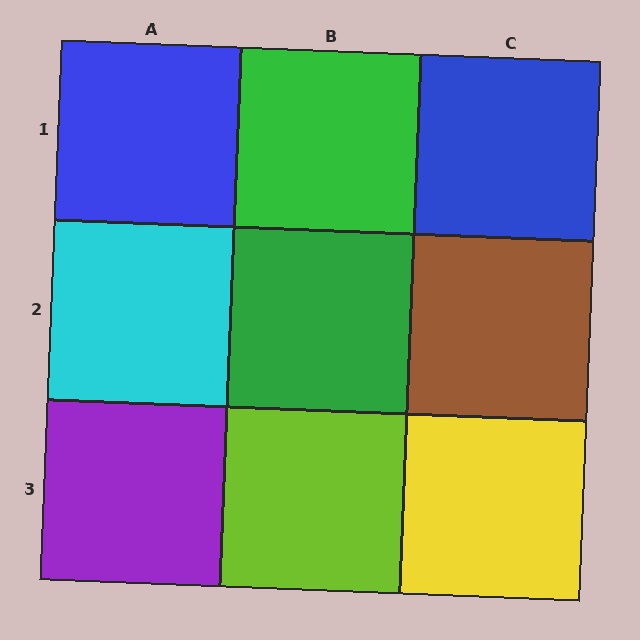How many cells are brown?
1 cell is brown.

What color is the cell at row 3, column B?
Lime.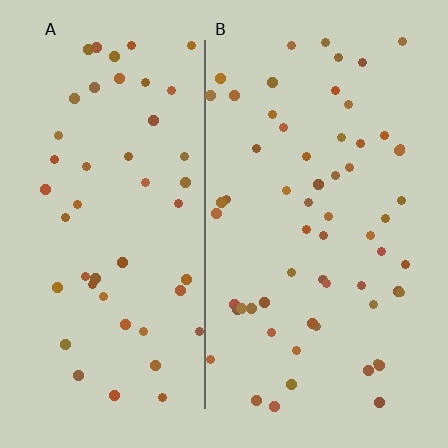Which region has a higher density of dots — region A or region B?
B (the right).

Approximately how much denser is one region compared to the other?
Approximately 1.3× — region B over region A.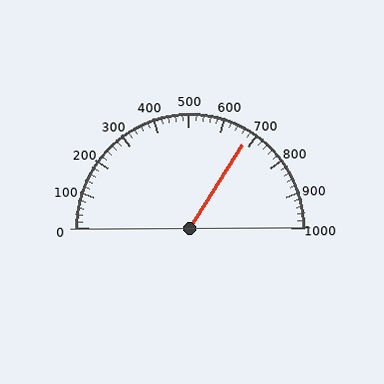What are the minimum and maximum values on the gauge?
The gauge ranges from 0 to 1000.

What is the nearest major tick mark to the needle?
The nearest major tick mark is 700.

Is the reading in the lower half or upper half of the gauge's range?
The reading is in the upper half of the range (0 to 1000).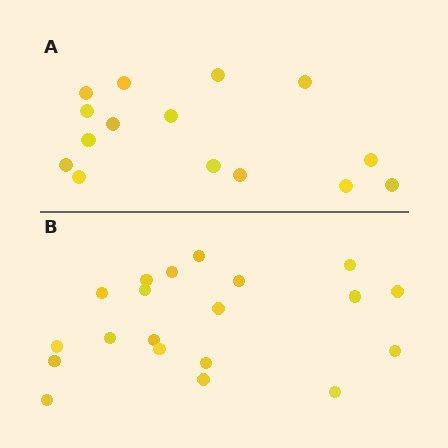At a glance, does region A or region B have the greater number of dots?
Region B (the bottom region) has more dots.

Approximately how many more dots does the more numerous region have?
Region B has about 5 more dots than region A.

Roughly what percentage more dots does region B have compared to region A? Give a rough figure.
About 35% more.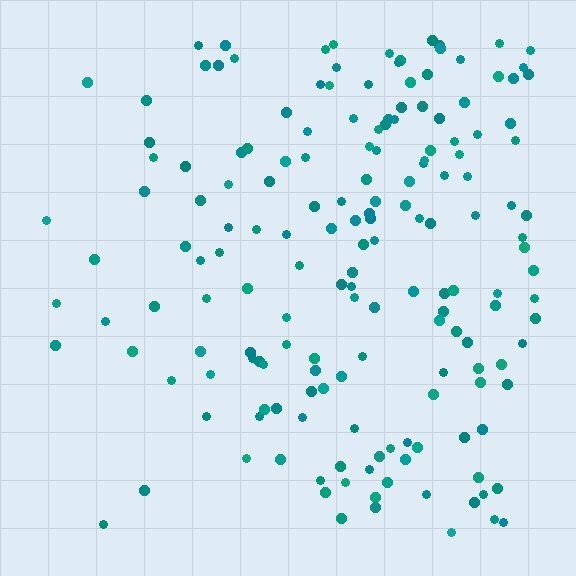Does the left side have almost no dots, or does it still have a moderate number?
Still a moderate number, just noticeably fewer than the right.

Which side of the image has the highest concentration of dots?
The right.